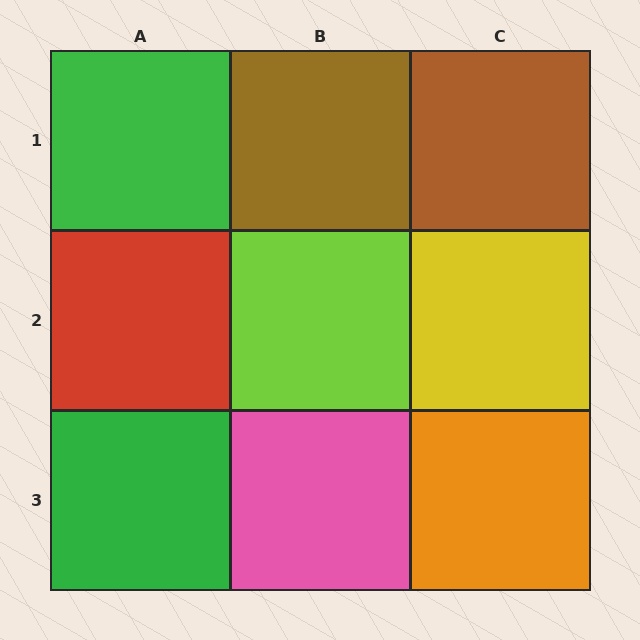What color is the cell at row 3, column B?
Pink.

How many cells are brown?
2 cells are brown.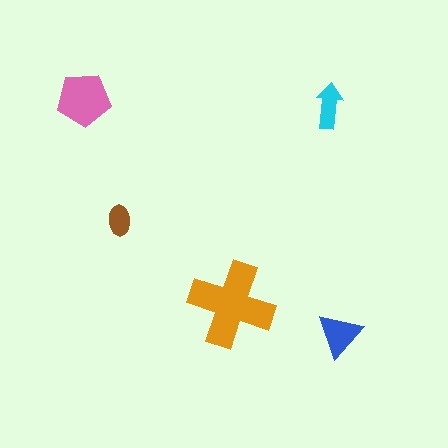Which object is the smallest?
The brown ellipse.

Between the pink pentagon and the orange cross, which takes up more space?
The orange cross.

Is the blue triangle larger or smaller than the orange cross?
Smaller.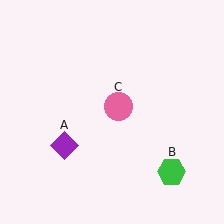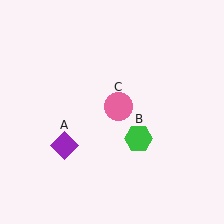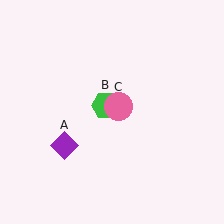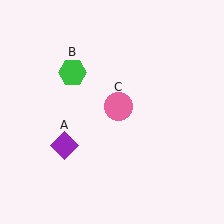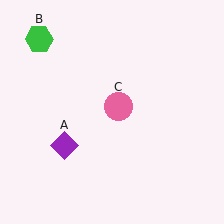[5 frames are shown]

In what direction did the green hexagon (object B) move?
The green hexagon (object B) moved up and to the left.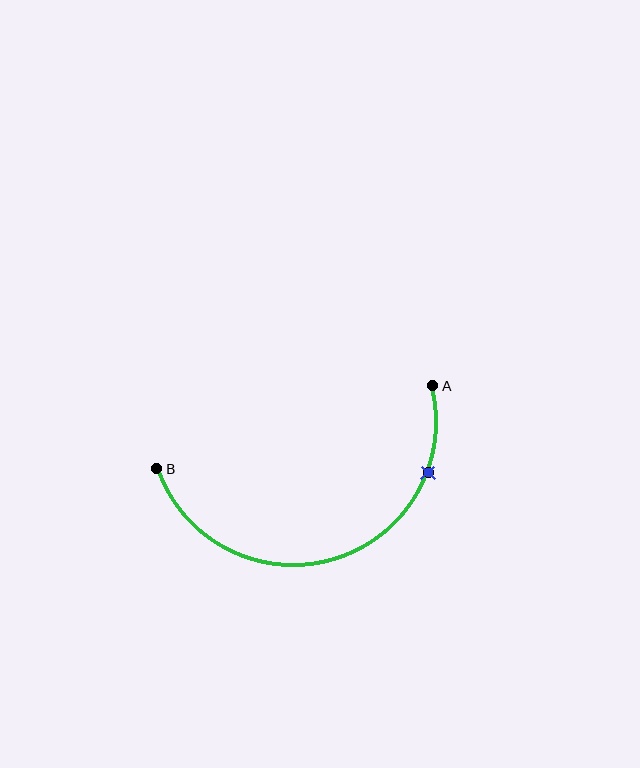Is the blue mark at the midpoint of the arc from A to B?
No. The blue mark lies on the arc but is closer to endpoint A. The arc midpoint would be at the point on the curve equidistant along the arc from both A and B.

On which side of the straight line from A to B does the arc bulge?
The arc bulges below the straight line connecting A and B.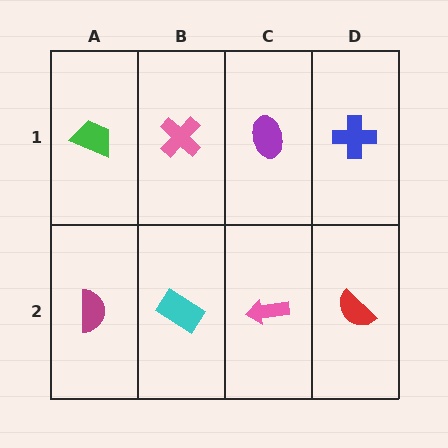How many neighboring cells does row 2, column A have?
2.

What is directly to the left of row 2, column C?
A cyan rectangle.